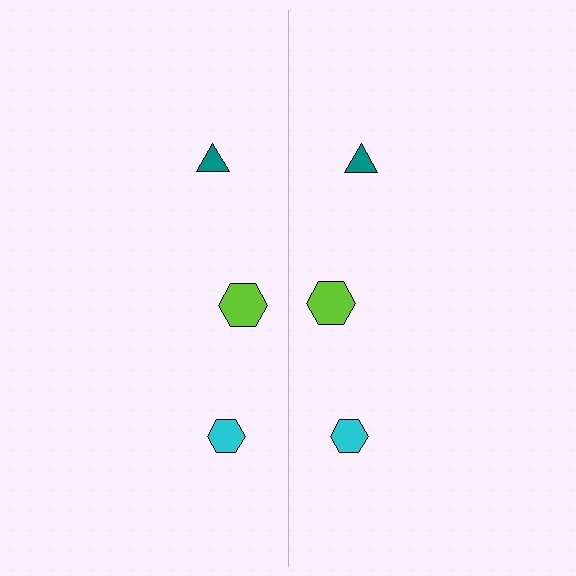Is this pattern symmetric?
Yes, this pattern has bilateral (reflection) symmetry.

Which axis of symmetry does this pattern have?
The pattern has a vertical axis of symmetry running through the center of the image.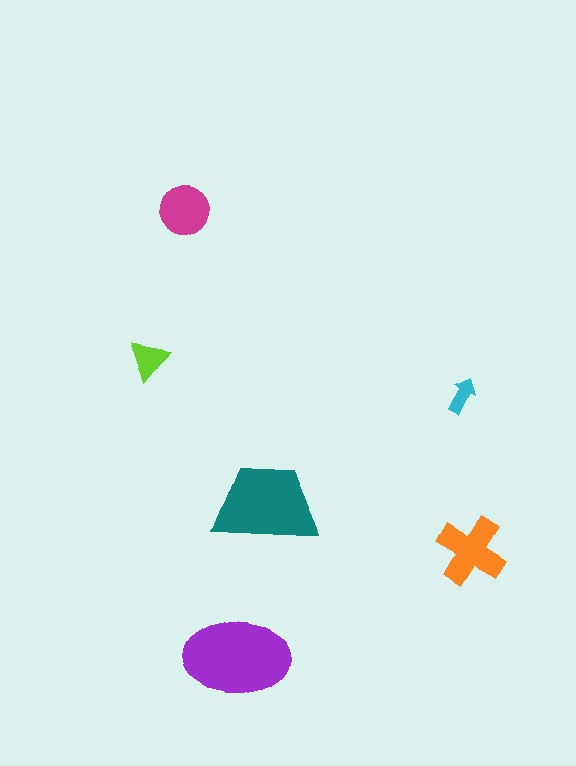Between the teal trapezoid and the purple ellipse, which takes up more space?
The purple ellipse.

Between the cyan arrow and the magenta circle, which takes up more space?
The magenta circle.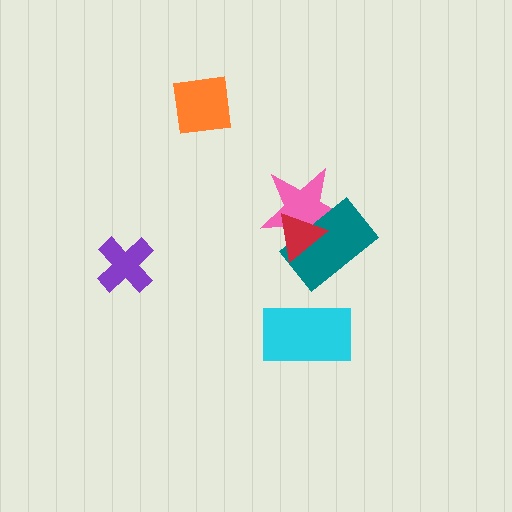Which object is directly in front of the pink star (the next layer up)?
The teal rectangle is directly in front of the pink star.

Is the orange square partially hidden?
No, no other shape covers it.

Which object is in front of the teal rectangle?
The red triangle is in front of the teal rectangle.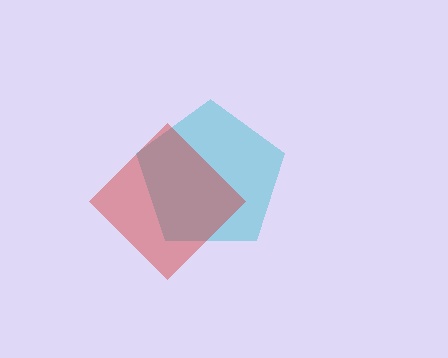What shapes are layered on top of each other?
The layered shapes are: a cyan pentagon, a red diamond.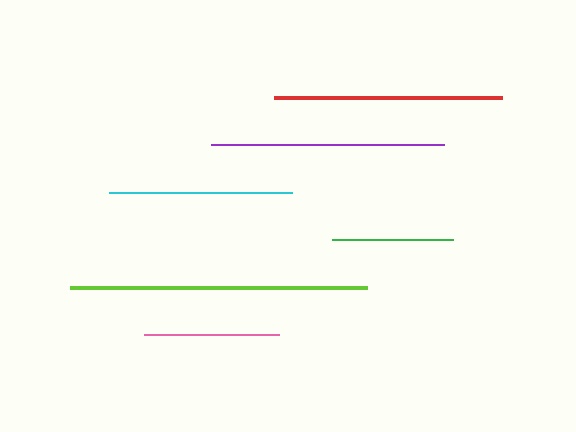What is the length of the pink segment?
The pink segment is approximately 136 pixels long.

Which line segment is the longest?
The lime line is the longest at approximately 296 pixels.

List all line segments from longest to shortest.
From longest to shortest: lime, purple, red, cyan, pink, green.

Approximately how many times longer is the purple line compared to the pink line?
The purple line is approximately 1.7 times the length of the pink line.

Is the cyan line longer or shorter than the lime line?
The lime line is longer than the cyan line.